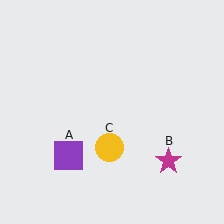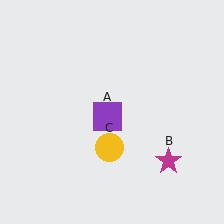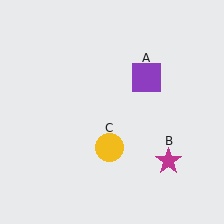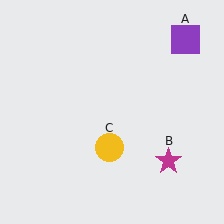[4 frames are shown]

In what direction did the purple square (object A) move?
The purple square (object A) moved up and to the right.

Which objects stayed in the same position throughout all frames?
Magenta star (object B) and yellow circle (object C) remained stationary.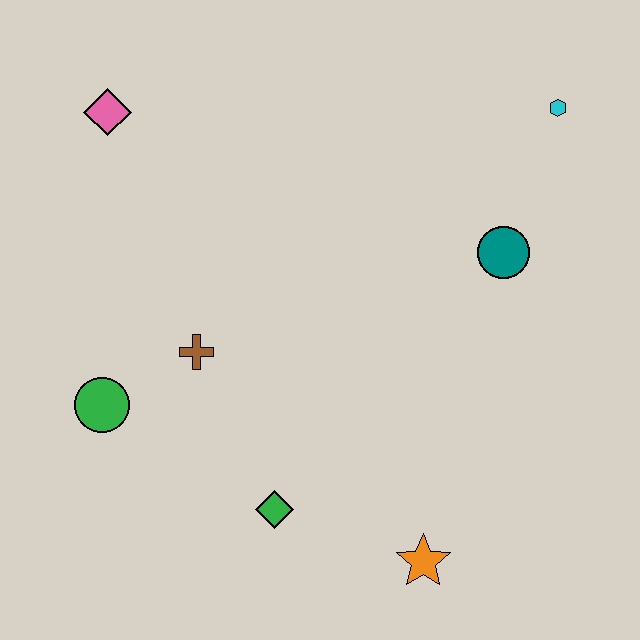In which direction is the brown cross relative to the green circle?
The brown cross is to the right of the green circle.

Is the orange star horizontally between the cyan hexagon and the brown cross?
Yes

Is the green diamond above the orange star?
Yes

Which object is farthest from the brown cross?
The cyan hexagon is farthest from the brown cross.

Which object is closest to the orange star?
The green diamond is closest to the orange star.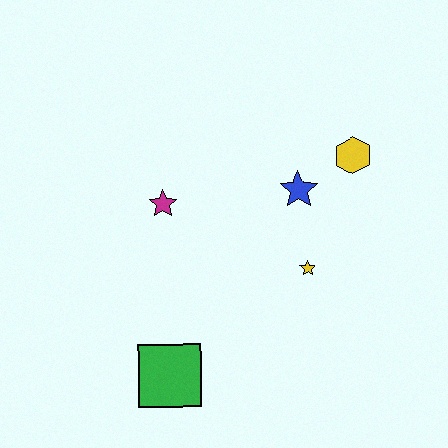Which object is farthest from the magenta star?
The yellow hexagon is farthest from the magenta star.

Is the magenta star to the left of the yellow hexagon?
Yes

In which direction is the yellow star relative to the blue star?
The yellow star is below the blue star.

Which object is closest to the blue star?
The yellow hexagon is closest to the blue star.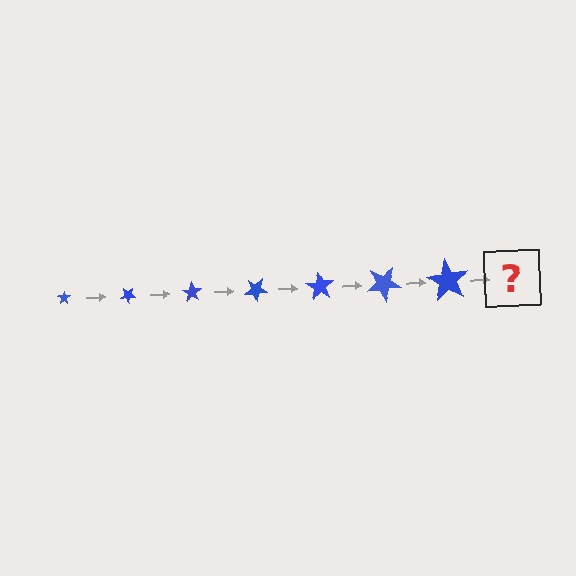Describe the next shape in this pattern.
It should be a star, larger than the previous one and rotated 245 degrees from the start.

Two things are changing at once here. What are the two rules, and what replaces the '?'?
The two rules are that the star grows larger each step and it rotates 35 degrees each step. The '?' should be a star, larger than the previous one and rotated 245 degrees from the start.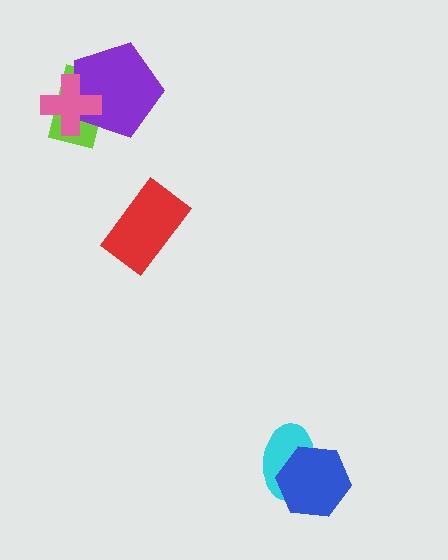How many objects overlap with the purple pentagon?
2 objects overlap with the purple pentagon.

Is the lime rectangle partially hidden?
Yes, it is partially covered by another shape.